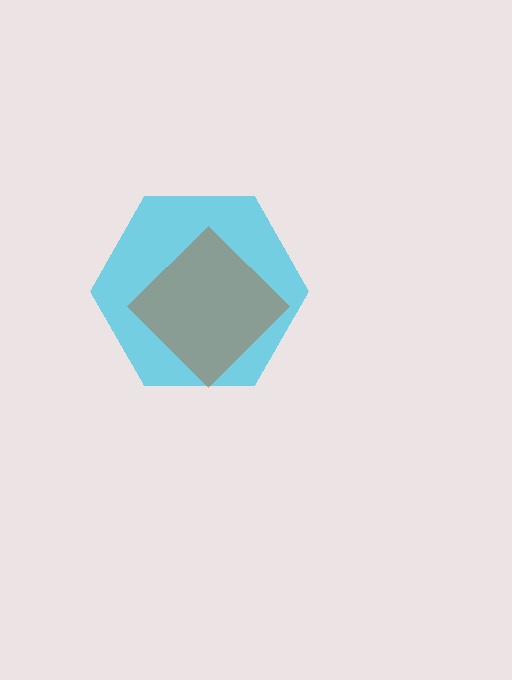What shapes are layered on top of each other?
The layered shapes are: a cyan hexagon, a brown diamond.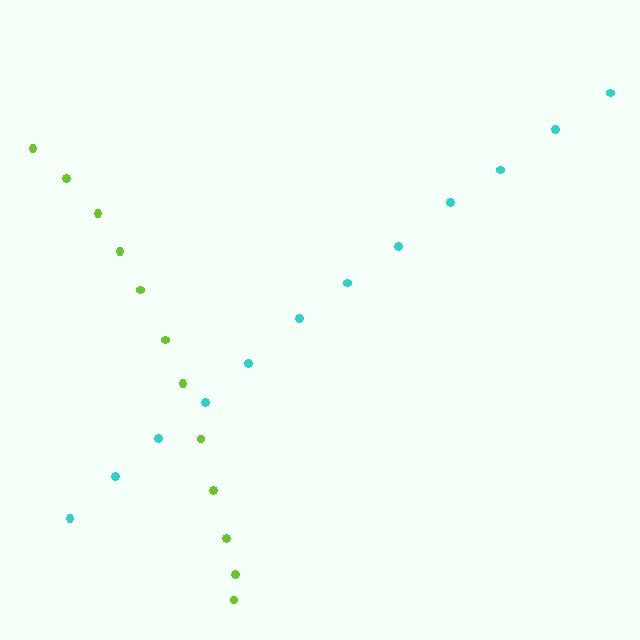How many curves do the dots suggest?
There are 2 distinct paths.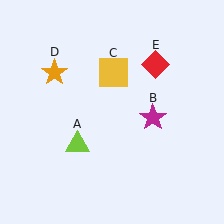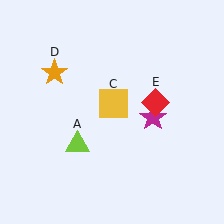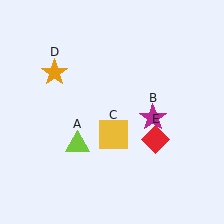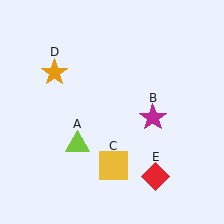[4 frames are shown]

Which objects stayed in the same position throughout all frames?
Lime triangle (object A) and magenta star (object B) and orange star (object D) remained stationary.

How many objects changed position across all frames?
2 objects changed position: yellow square (object C), red diamond (object E).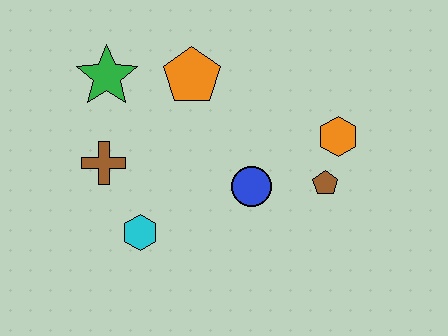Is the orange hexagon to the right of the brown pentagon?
Yes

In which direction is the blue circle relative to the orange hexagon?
The blue circle is to the left of the orange hexagon.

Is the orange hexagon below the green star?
Yes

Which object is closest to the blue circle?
The brown pentagon is closest to the blue circle.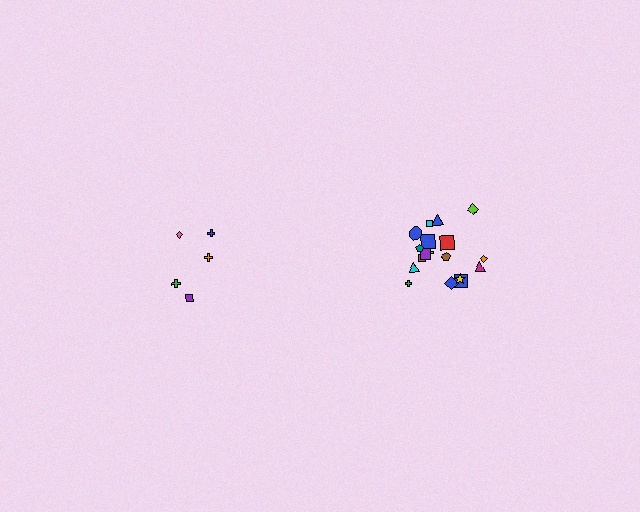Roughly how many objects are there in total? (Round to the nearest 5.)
Roughly 25 objects in total.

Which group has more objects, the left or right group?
The right group.